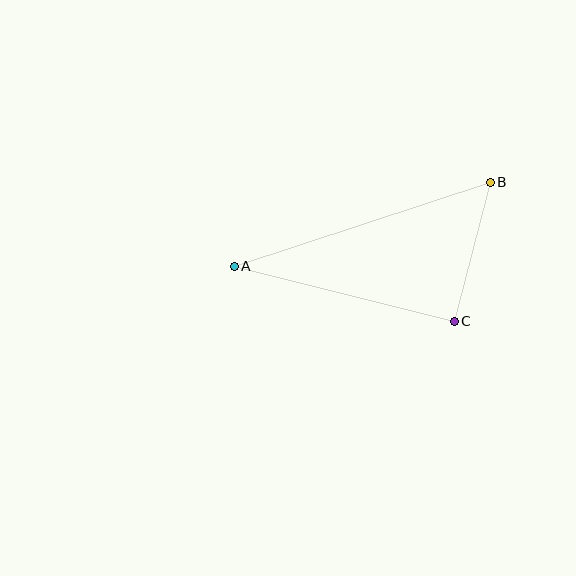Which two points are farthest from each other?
Points A and B are farthest from each other.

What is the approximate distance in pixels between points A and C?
The distance between A and C is approximately 227 pixels.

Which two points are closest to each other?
Points B and C are closest to each other.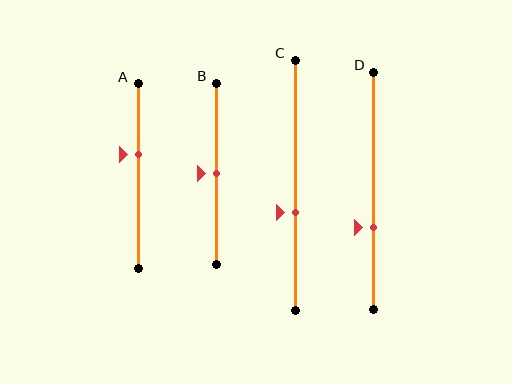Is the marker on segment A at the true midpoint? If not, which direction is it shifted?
No, the marker on segment A is shifted upward by about 12% of the segment length.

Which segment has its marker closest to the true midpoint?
Segment B has its marker closest to the true midpoint.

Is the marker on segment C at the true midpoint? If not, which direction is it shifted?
No, the marker on segment C is shifted downward by about 11% of the segment length.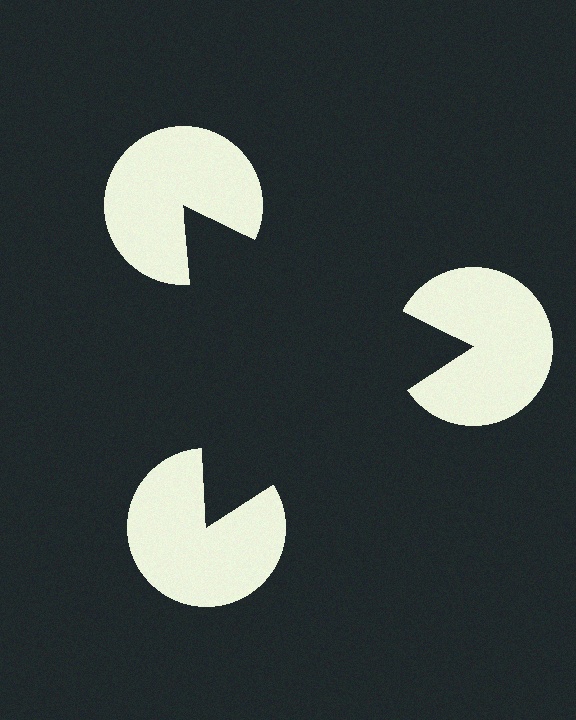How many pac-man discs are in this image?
There are 3 — one at each vertex of the illusory triangle.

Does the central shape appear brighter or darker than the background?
It typically appears slightly darker than the background, even though no actual brightness change is drawn.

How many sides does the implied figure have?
3 sides.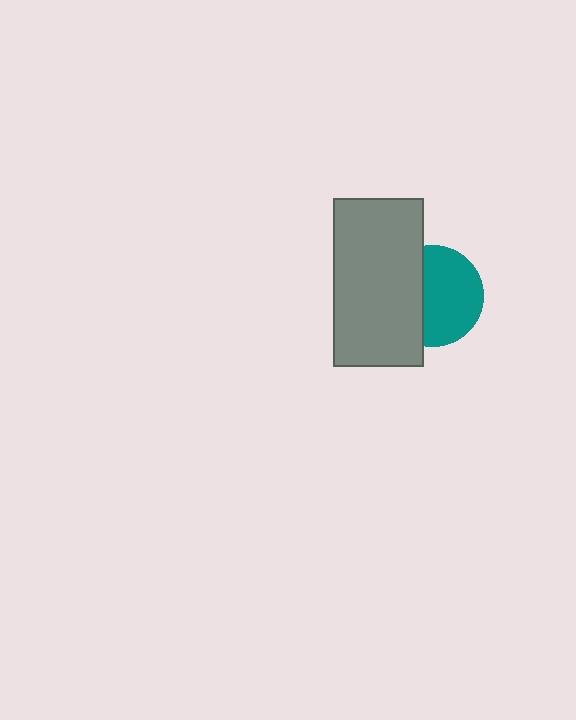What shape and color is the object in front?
The object in front is a gray rectangle.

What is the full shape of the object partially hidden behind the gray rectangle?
The partially hidden object is a teal circle.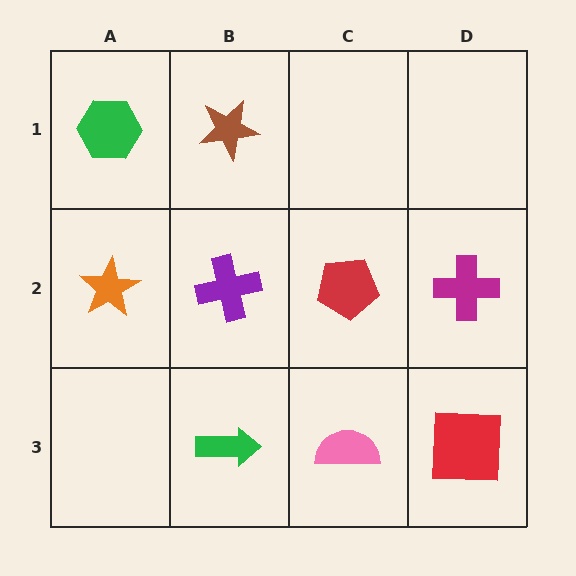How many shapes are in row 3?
3 shapes.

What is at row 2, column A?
An orange star.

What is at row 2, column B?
A purple cross.